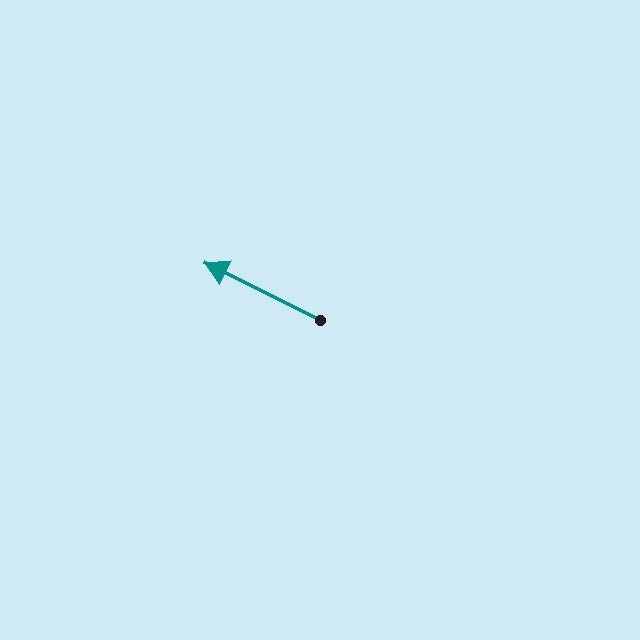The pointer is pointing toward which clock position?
Roughly 10 o'clock.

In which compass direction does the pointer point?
Northwest.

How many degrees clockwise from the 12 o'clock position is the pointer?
Approximately 297 degrees.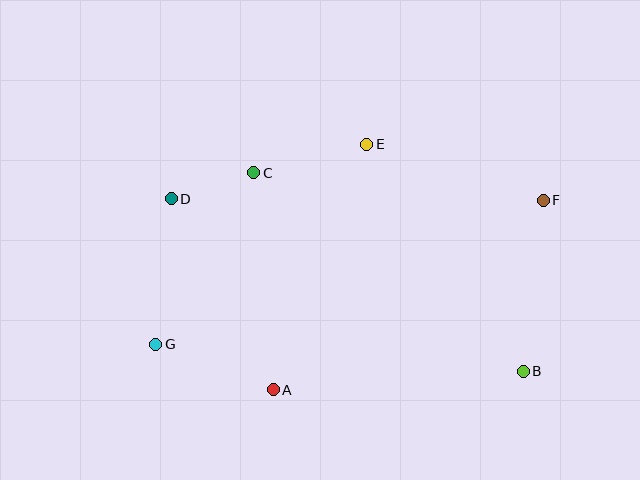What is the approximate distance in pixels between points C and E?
The distance between C and E is approximately 117 pixels.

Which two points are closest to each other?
Points C and D are closest to each other.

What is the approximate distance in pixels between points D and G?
The distance between D and G is approximately 146 pixels.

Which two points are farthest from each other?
Points F and G are farthest from each other.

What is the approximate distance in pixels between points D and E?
The distance between D and E is approximately 203 pixels.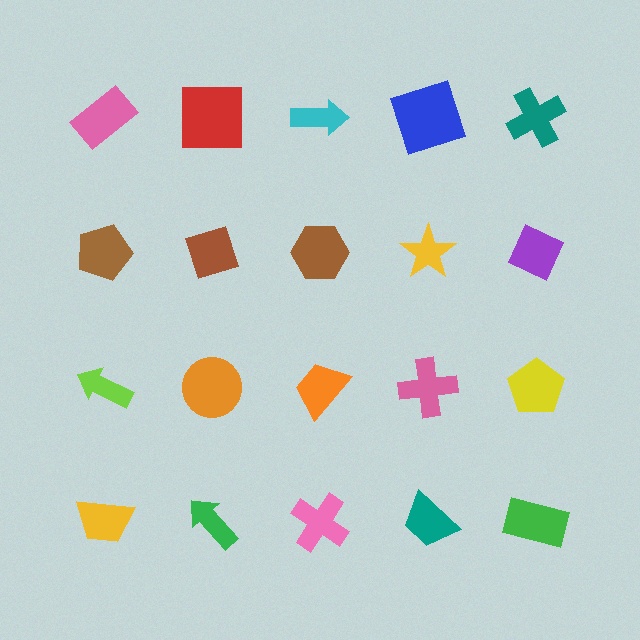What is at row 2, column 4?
A yellow star.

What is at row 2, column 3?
A brown hexagon.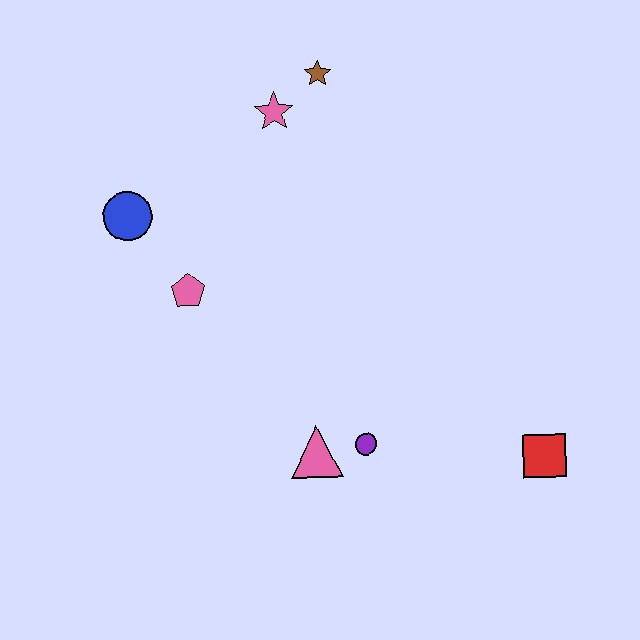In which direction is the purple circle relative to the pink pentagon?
The purple circle is to the right of the pink pentagon.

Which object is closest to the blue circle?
The pink pentagon is closest to the blue circle.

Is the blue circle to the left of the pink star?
Yes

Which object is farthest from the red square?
The blue circle is farthest from the red square.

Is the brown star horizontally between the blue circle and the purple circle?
Yes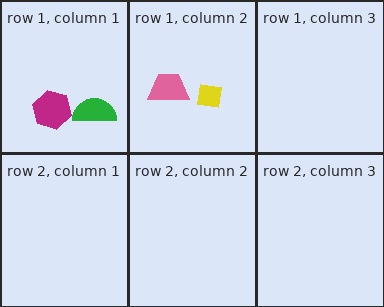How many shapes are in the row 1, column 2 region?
2.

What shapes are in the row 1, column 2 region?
The yellow square, the pink trapezoid.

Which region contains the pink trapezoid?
The row 1, column 2 region.